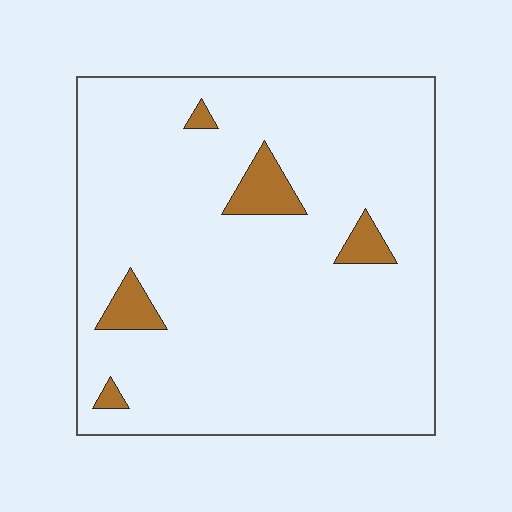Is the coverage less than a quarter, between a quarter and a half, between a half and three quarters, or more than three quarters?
Less than a quarter.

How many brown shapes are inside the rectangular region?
5.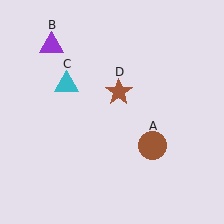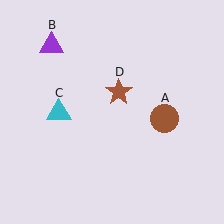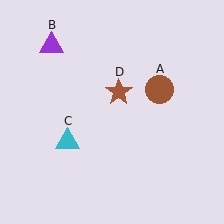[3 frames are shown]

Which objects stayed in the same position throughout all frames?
Purple triangle (object B) and brown star (object D) remained stationary.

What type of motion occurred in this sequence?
The brown circle (object A), cyan triangle (object C) rotated counterclockwise around the center of the scene.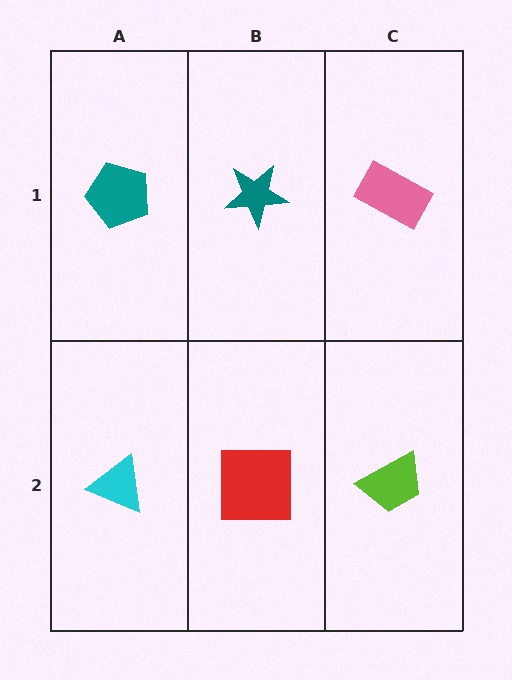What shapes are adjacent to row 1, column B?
A red square (row 2, column B), a teal pentagon (row 1, column A), a pink rectangle (row 1, column C).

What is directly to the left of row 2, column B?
A cyan triangle.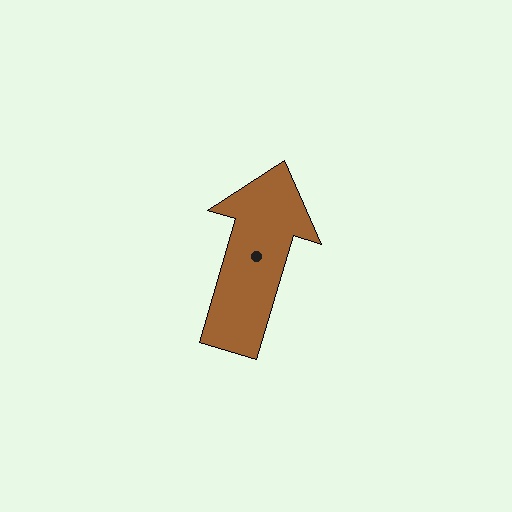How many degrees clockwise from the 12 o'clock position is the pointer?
Approximately 17 degrees.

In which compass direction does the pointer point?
North.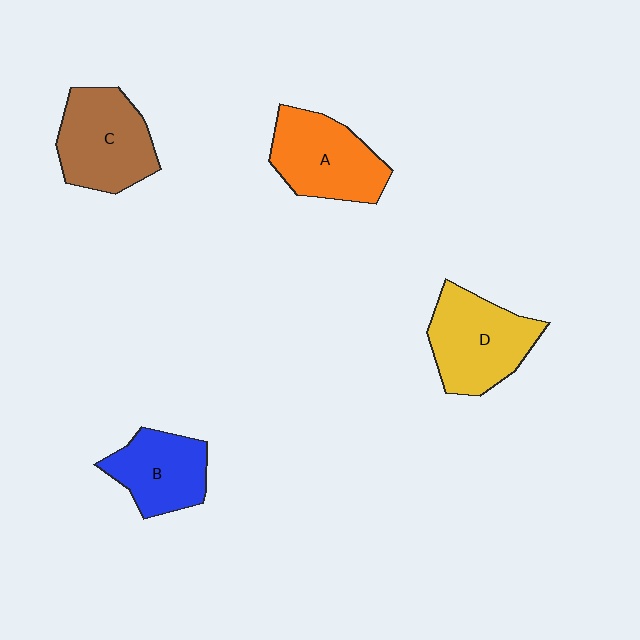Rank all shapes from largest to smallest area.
From largest to smallest: D (yellow), C (brown), A (orange), B (blue).